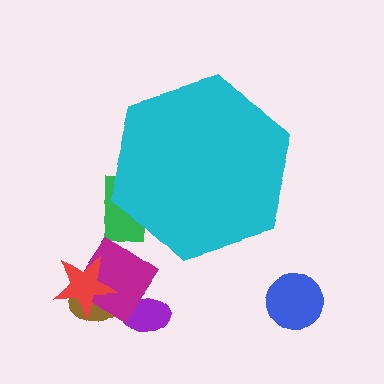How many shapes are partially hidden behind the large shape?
1 shape is partially hidden.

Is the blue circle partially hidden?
No, the blue circle is fully visible.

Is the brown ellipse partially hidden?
No, the brown ellipse is fully visible.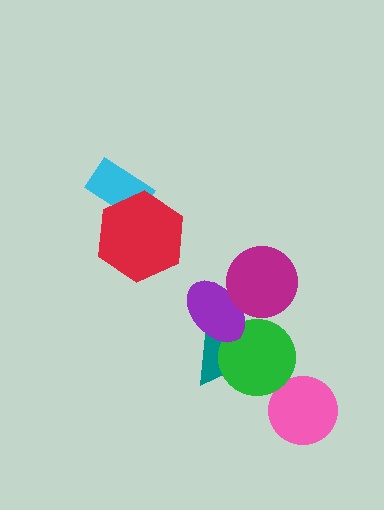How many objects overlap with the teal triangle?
2 objects overlap with the teal triangle.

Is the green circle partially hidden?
Yes, it is partially covered by another shape.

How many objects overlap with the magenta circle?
1 object overlaps with the magenta circle.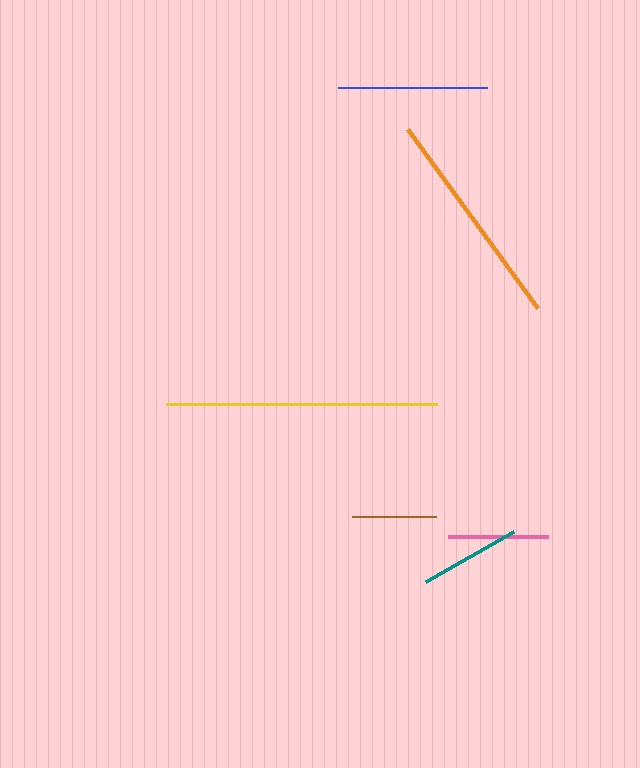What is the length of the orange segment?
The orange segment is approximately 221 pixels long.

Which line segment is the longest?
The yellow line is the longest at approximately 272 pixels.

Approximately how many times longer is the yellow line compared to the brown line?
The yellow line is approximately 3.2 times the length of the brown line.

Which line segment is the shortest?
The brown line is the shortest at approximately 84 pixels.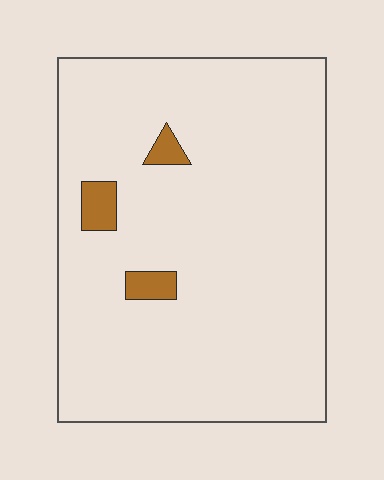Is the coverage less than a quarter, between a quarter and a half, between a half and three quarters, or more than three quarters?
Less than a quarter.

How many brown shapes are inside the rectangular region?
3.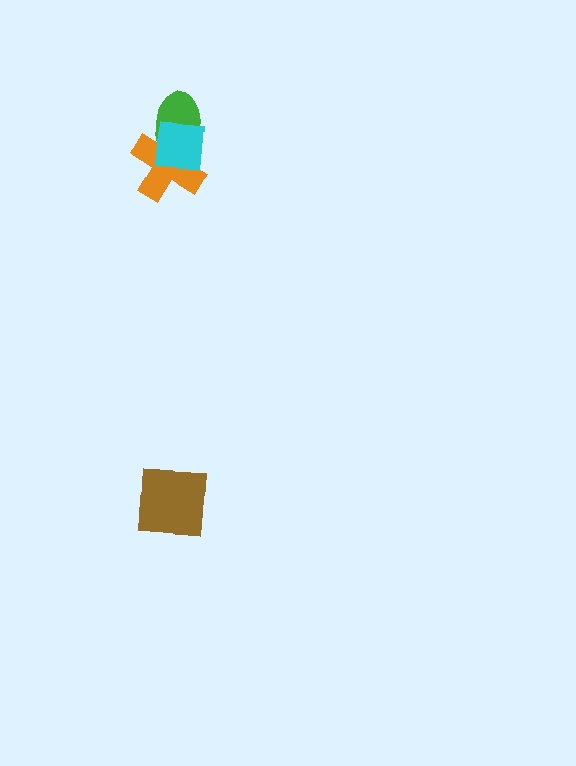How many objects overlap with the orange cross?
2 objects overlap with the orange cross.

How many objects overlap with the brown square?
0 objects overlap with the brown square.